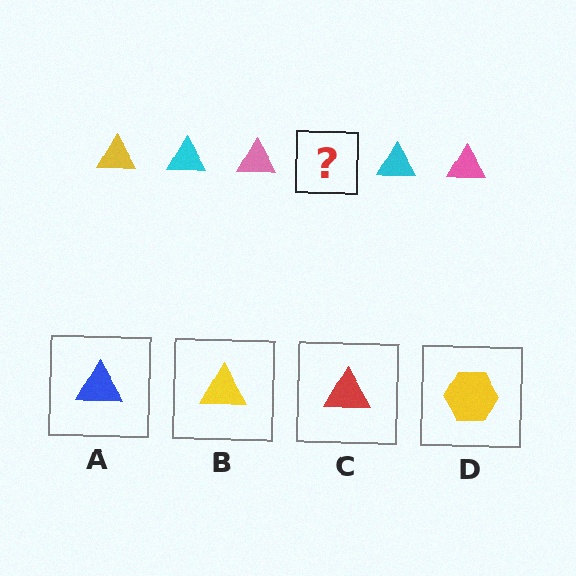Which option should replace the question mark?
Option B.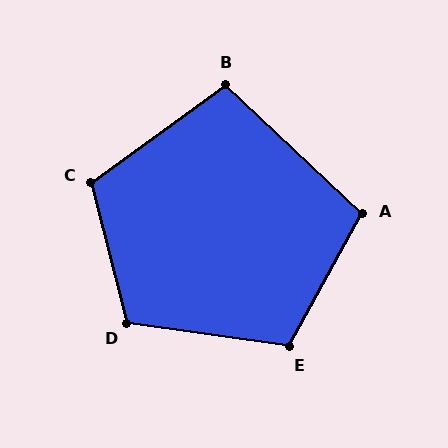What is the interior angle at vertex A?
Approximately 104 degrees (obtuse).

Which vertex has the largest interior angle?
D, at approximately 112 degrees.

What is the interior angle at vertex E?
Approximately 111 degrees (obtuse).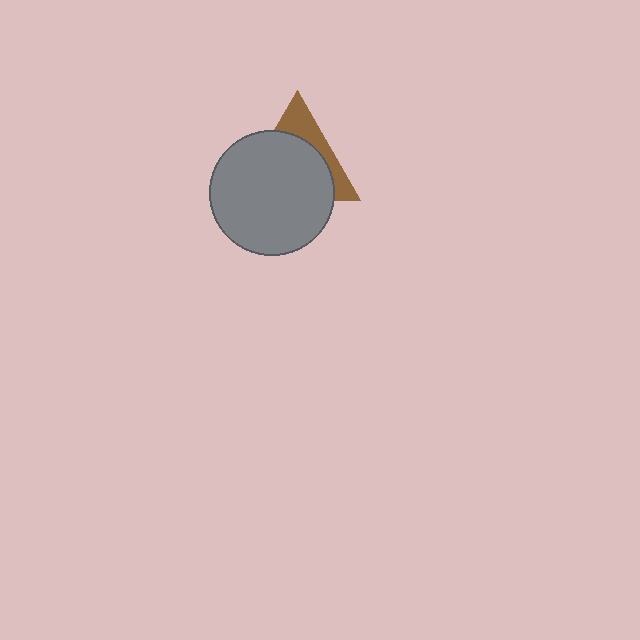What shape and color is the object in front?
The object in front is a gray circle.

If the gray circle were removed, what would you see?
You would see the complete brown triangle.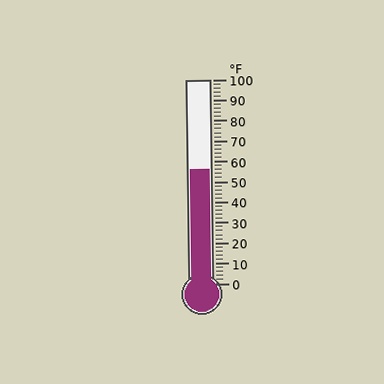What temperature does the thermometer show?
The thermometer shows approximately 56°F.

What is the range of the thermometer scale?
The thermometer scale ranges from 0°F to 100°F.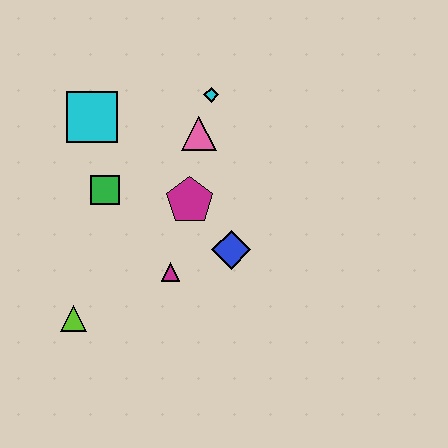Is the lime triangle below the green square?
Yes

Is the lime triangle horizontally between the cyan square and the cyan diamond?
No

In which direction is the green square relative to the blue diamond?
The green square is to the left of the blue diamond.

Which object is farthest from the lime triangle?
The cyan diamond is farthest from the lime triangle.